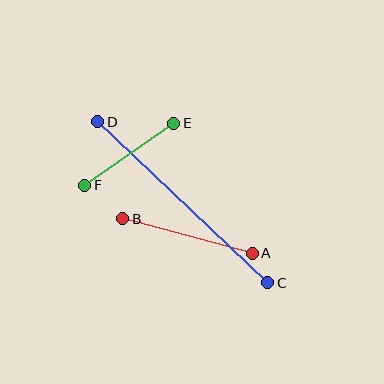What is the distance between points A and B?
The distance is approximately 134 pixels.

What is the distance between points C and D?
The distance is approximately 234 pixels.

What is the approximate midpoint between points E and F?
The midpoint is at approximately (129, 154) pixels.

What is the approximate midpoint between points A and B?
The midpoint is at approximately (187, 236) pixels.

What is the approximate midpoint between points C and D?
The midpoint is at approximately (183, 202) pixels.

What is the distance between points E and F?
The distance is approximately 108 pixels.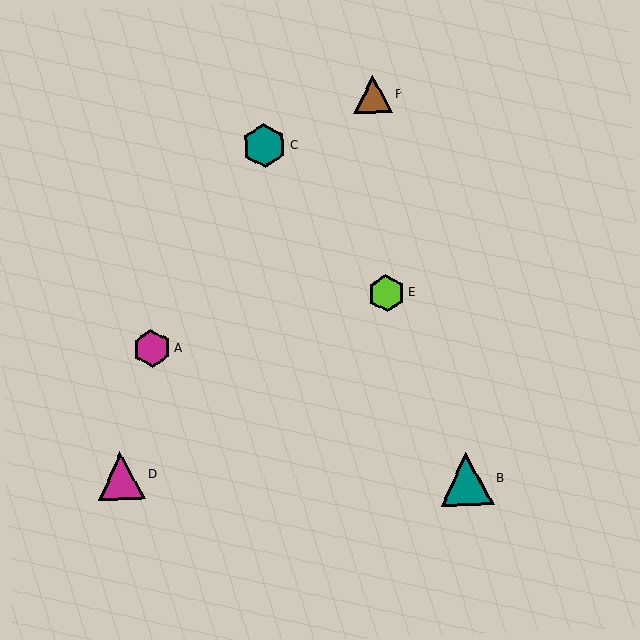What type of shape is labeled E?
Shape E is a lime hexagon.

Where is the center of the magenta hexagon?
The center of the magenta hexagon is at (152, 348).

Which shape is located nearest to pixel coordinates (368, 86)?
The brown triangle (labeled F) at (373, 94) is nearest to that location.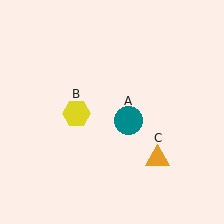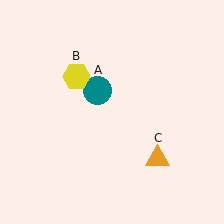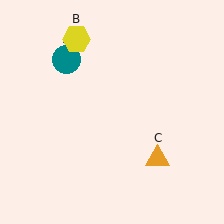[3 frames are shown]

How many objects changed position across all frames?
2 objects changed position: teal circle (object A), yellow hexagon (object B).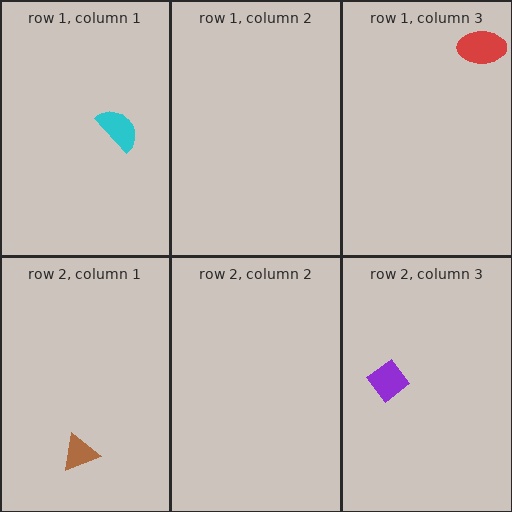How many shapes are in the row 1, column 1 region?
1.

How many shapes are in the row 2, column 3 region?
1.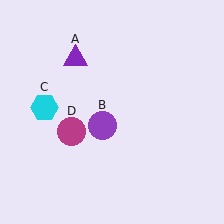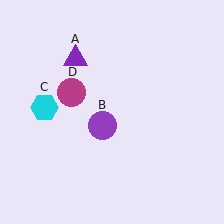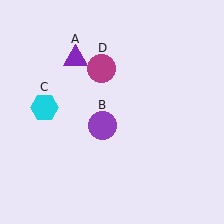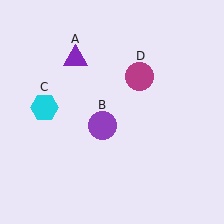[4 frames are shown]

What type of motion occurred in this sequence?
The magenta circle (object D) rotated clockwise around the center of the scene.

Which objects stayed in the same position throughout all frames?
Purple triangle (object A) and purple circle (object B) and cyan hexagon (object C) remained stationary.